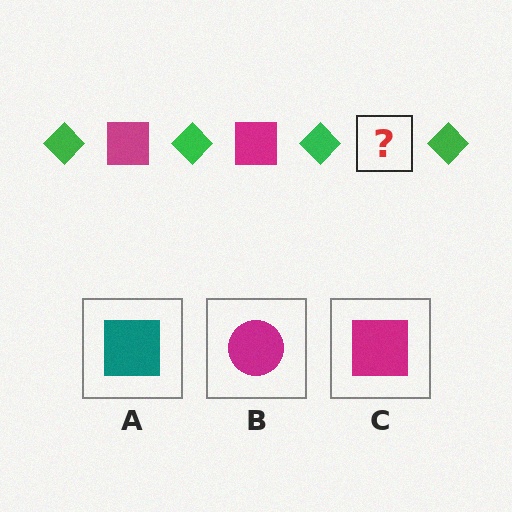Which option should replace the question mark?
Option C.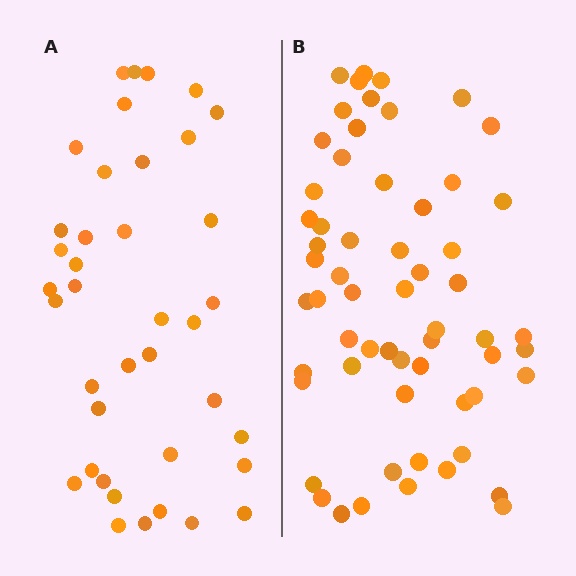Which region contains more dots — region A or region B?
Region B (the right region) has more dots.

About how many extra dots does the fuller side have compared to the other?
Region B has approximately 20 more dots than region A.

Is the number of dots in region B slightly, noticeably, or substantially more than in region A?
Region B has substantially more. The ratio is roughly 1.5 to 1.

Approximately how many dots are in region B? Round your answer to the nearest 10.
About 60 dots.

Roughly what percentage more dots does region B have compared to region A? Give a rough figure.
About 55% more.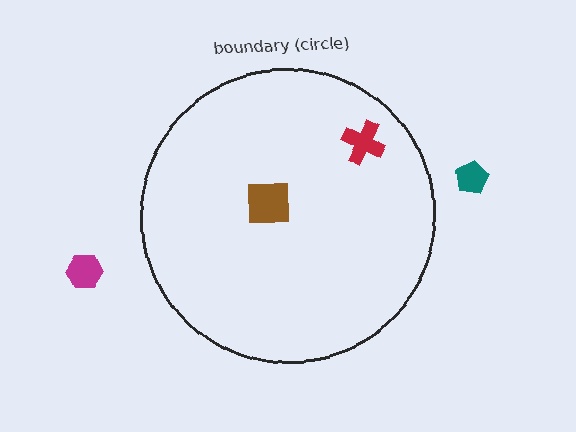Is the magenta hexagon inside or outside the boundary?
Outside.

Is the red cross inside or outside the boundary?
Inside.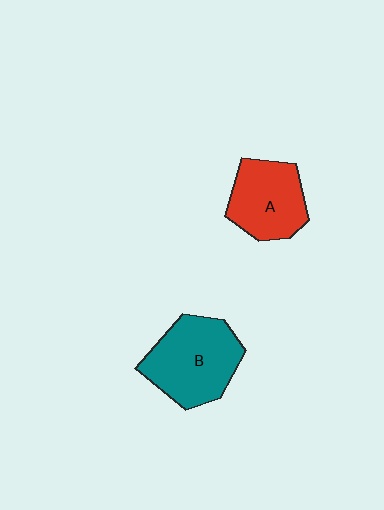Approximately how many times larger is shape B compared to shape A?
Approximately 1.3 times.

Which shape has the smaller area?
Shape A (red).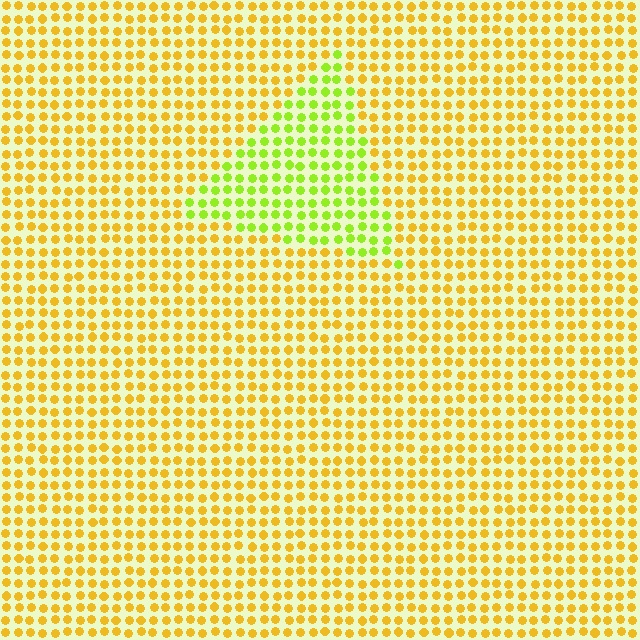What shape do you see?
I see a triangle.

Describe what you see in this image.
The image is filled with small yellow elements in a uniform arrangement. A triangle-shaped region is visible where the elements are tinted to a slightly different hue, forming a subtle color boundary.